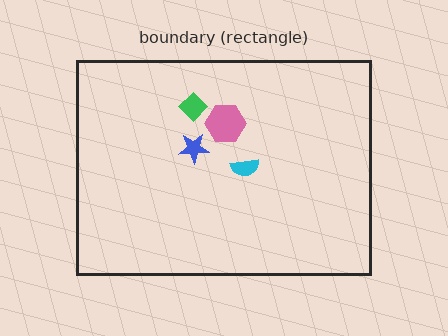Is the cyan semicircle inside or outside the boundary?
Inside.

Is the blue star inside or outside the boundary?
Inside.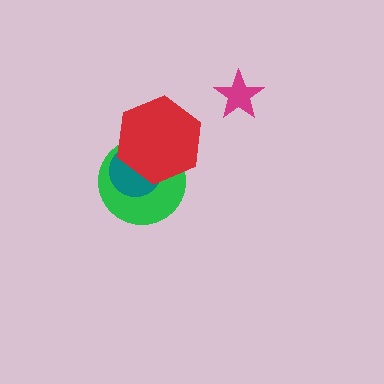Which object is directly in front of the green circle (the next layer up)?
The teal circle is directly in front of the green circle.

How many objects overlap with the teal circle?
2 objects overlap with the teal circle.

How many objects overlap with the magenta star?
0 objects overlap with the magenta star.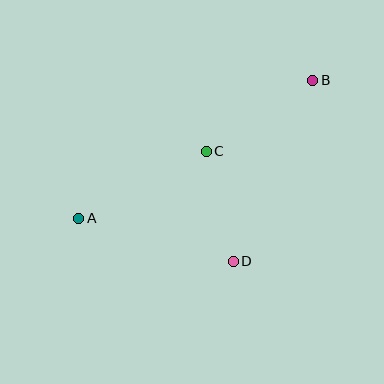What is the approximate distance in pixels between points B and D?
The distance between B and D is approximately 198 pixels.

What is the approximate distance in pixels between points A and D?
The distance between A and D is approximately 160 pixels.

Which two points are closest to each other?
Points C and D are closest to each other.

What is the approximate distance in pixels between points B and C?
The distance between B and C is approximately 128 pixels.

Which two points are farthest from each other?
Points A and B are farthest from each other.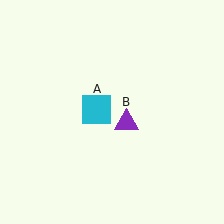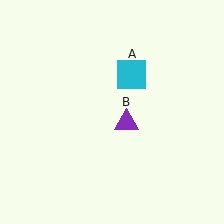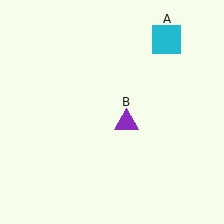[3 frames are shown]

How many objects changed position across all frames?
1 object changed position: cyan square (object A).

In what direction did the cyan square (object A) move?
The cyan square (object A) moved up and to the right.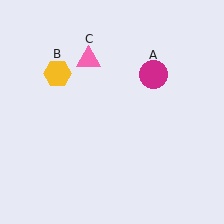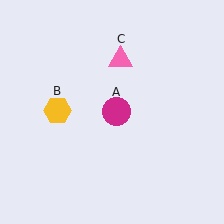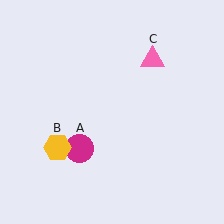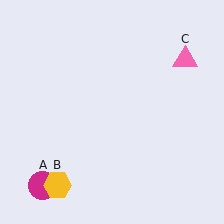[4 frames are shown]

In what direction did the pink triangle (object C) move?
The pink triangle (object C) moved right.